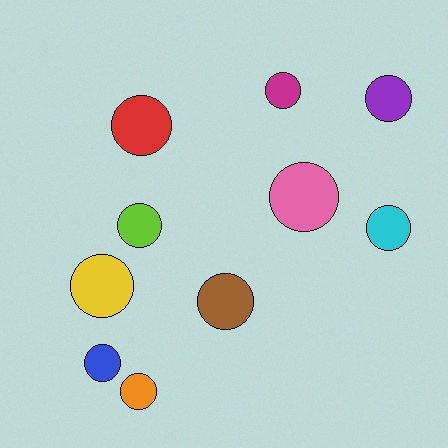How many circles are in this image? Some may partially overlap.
There are 10 circles.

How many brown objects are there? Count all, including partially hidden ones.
There is 1 brown object.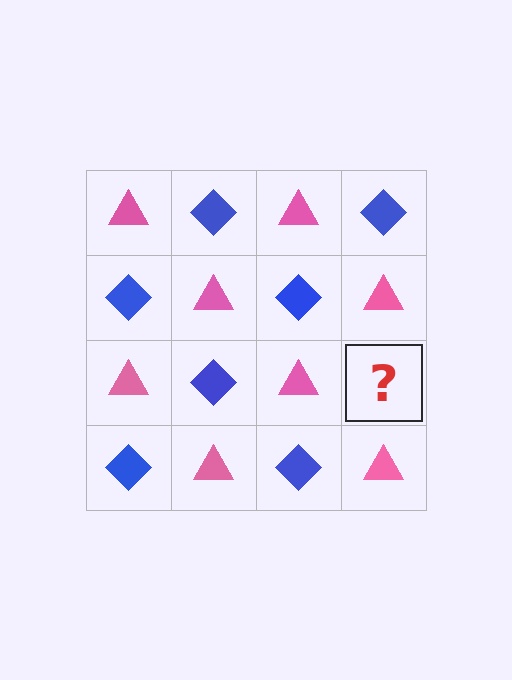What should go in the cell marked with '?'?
The missing cell should contain a blue diamond.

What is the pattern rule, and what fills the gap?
The rule is that it alternates pink triangle and blue diamond in a checkerboard pattern. The gap should be filled with a blue diamond.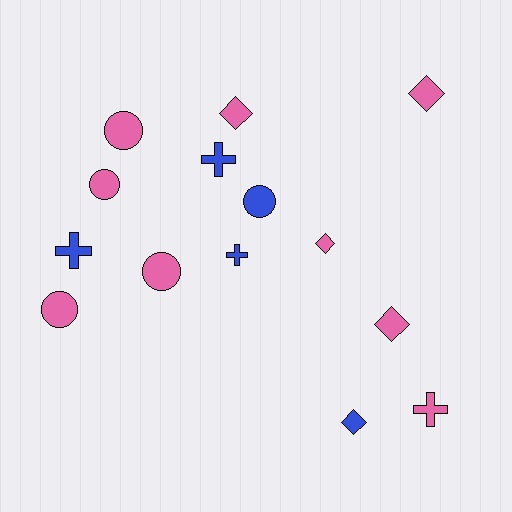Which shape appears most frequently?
Circle, with 5 objects.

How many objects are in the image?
There are 14 objects.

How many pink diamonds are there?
There are 4 pink diamonds.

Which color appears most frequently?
Pink, with 9 objects.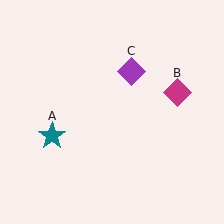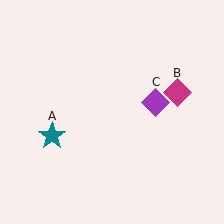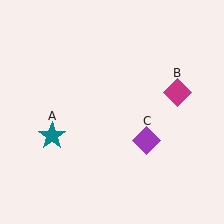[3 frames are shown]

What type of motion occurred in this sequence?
The purple diamond (object C) rotated clockwise around the center of the scene.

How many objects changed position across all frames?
1 object changed position: purple diamond (object C).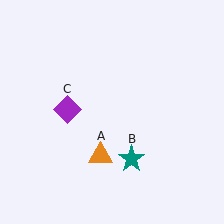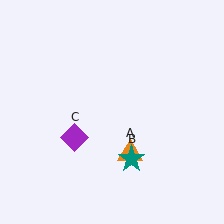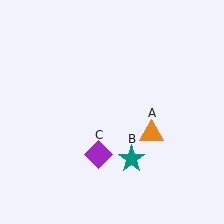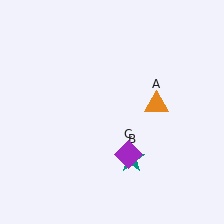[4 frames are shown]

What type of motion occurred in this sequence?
The orange triangle (object A), purple diamond (object C) rotated counterclockwise around the center of the scene.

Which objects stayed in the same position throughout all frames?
Teal star (object B) remained stationary.